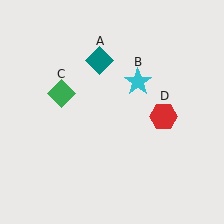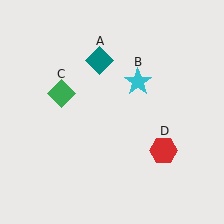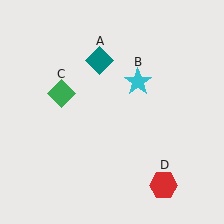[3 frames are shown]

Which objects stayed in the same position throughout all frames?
Teal diamond (object A) and cyan star (object B) and green diamond (object C) remained stationary.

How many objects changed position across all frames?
1 object changed position: red hexagon (object D).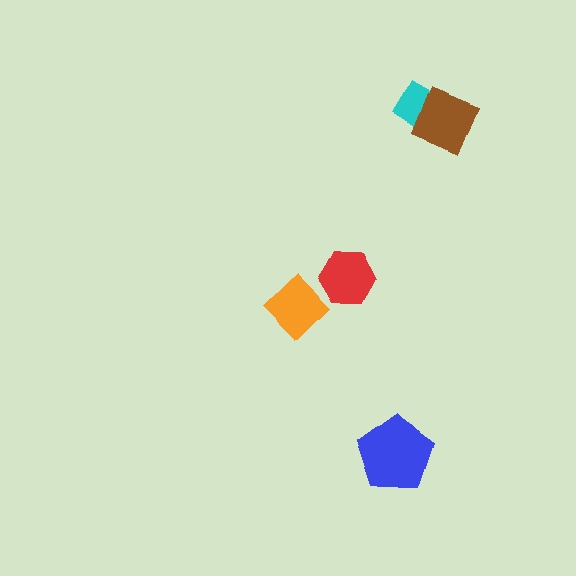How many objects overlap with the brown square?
1 object overlaps with the brown square.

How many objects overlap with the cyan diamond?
1 object overlaps with the cyan diamond.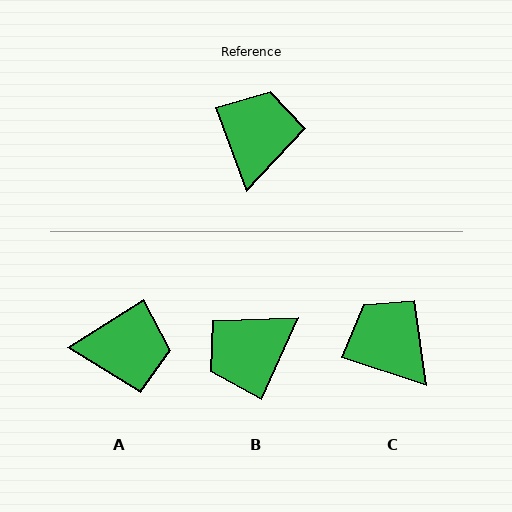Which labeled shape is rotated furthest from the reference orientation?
B, about 135 degrees away.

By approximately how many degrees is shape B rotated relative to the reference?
Approximately 135 degrees counter-clockwise.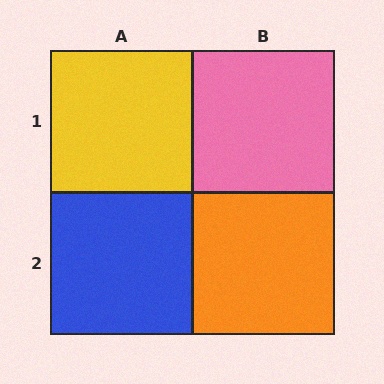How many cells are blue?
1 cell is blue.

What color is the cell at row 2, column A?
Blue.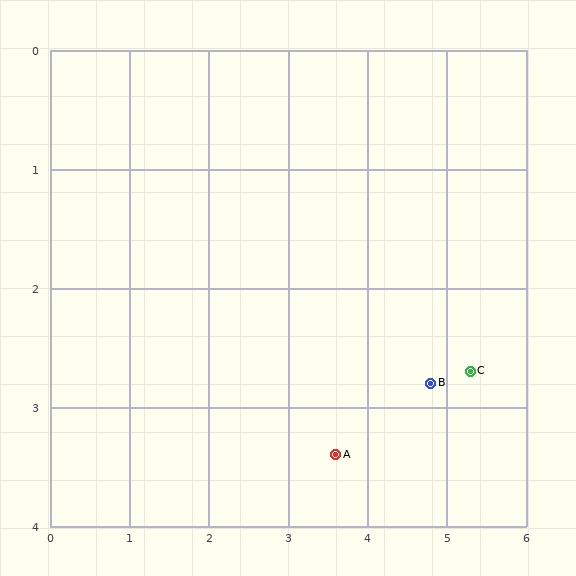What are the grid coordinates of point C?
Point C is at approximately (5.3, 2.7).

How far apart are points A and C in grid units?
Points A and C are about 1.8 grid units apart.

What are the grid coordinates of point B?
Point B is at approximately (4.8, 2.8).